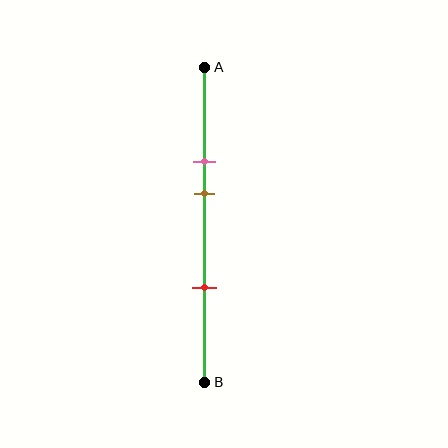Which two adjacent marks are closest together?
The pink and brown marks are the closest adjacent pair.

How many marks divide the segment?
There are 3 marks dividing the segment.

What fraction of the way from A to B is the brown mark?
The brown mark is approximately 40% (0.4) of the way from A to B.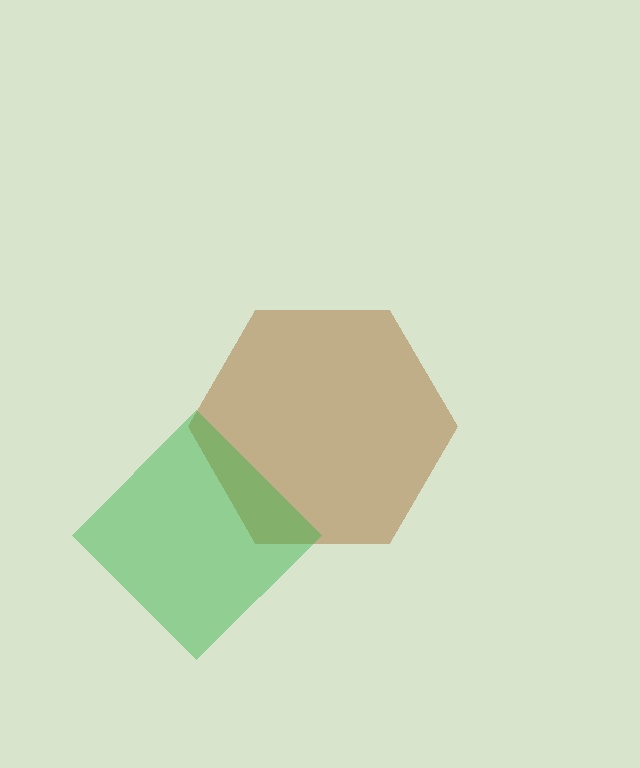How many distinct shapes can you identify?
There are 2 distinct shapes: a brown hexagon, a green diamond.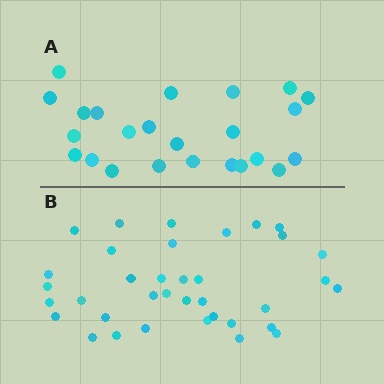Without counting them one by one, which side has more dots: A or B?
Region B (the bottom region) has more dots.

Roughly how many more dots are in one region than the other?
Region B has roughly 12 or so more dots than region A.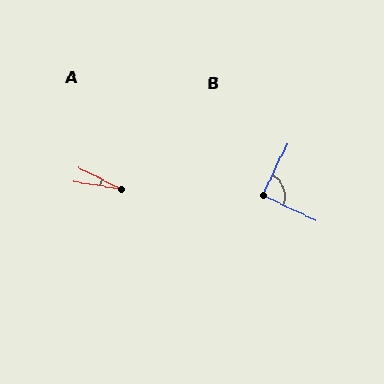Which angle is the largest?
B, at approximately 90 degrees.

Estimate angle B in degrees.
Approximately 90 degrees.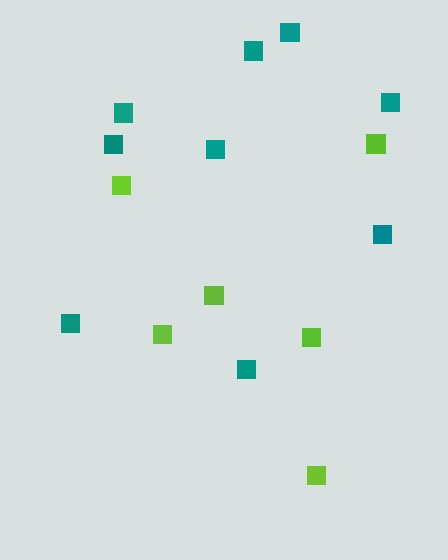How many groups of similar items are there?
There are 2 groups: one group of teal squares (9) and one group of lime squares (6).